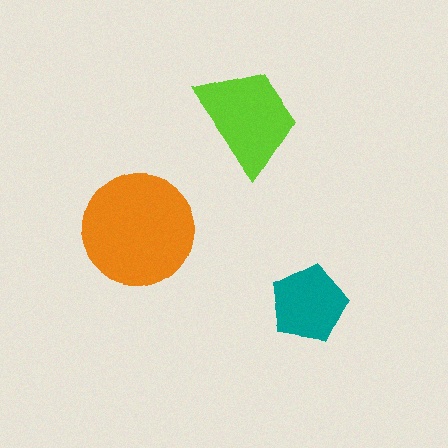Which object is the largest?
The orange circle.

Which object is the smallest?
The teal pentagon.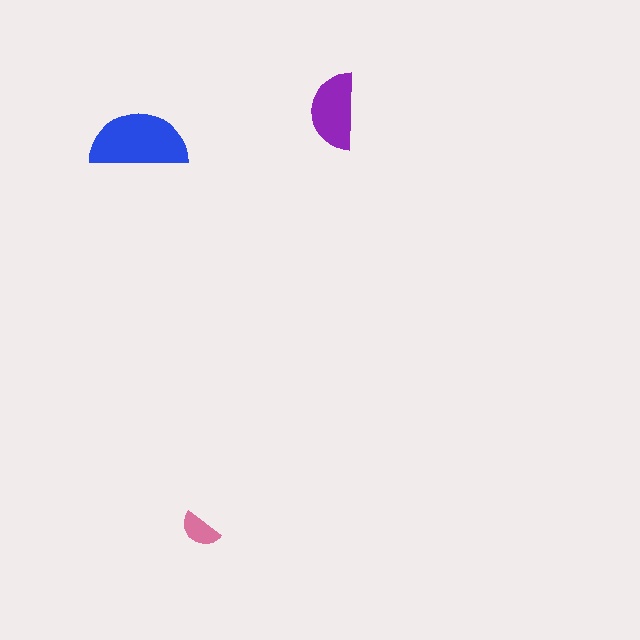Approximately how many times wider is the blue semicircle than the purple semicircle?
About 1.5 times wider.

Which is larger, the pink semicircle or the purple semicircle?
The purple one.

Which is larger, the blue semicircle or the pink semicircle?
The blue one.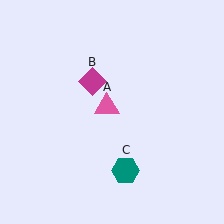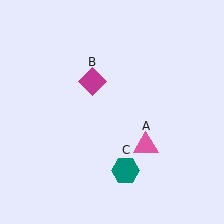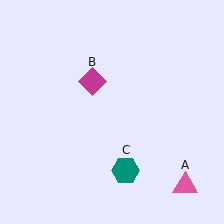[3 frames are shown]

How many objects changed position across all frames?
1 object changed position: pink triangle (object A).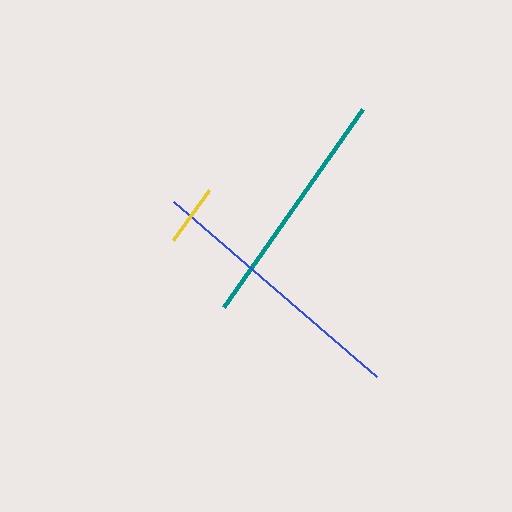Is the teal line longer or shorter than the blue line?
The blue line is longer than the teal line.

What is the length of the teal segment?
The teal segment is approximately 242 pixels long.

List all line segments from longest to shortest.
From longest to shortest: blue, teal, yellow.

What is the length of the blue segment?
The blue segment is approximately 268 pixels long.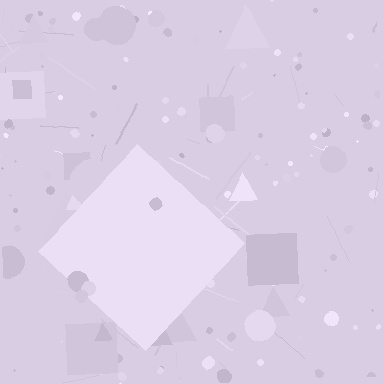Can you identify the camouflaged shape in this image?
The camouflaged shape is a diamond.